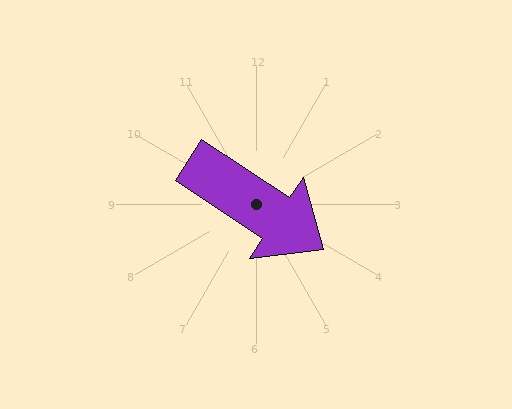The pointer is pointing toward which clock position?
Roughly 4 o'clock.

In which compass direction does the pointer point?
Southeast.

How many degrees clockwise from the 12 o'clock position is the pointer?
Approximately 123 degrees.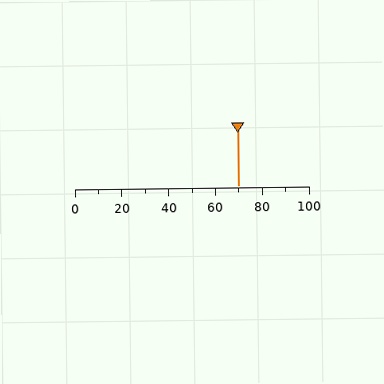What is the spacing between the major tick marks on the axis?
The major ticks are spaced 20 apart.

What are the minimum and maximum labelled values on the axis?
The axis runs from 0 to 100.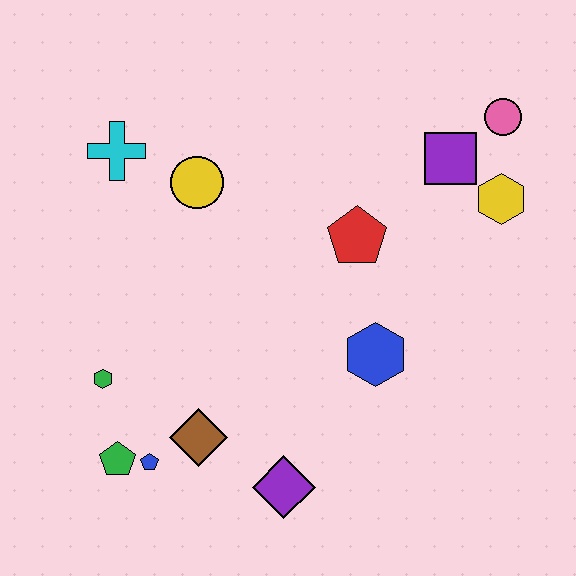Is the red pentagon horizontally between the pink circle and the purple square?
No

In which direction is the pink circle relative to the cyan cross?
The pink circle is to the right of the cyan cross.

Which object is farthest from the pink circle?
The green pentagon is farthest from the pink circle.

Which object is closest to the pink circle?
The purple square is closest to the pink circle.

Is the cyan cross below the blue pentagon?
No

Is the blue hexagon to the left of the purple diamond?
No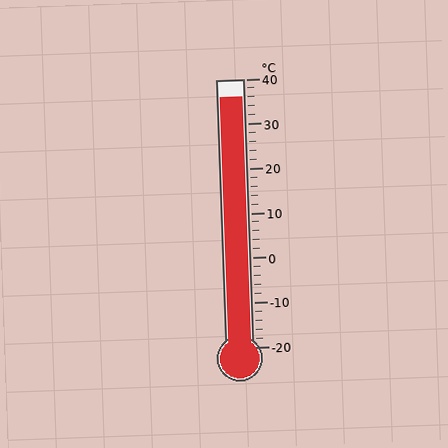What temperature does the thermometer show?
The thermometer shows approximately 36°C.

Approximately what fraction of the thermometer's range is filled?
The thermometer is filled to approximately 95% of its range.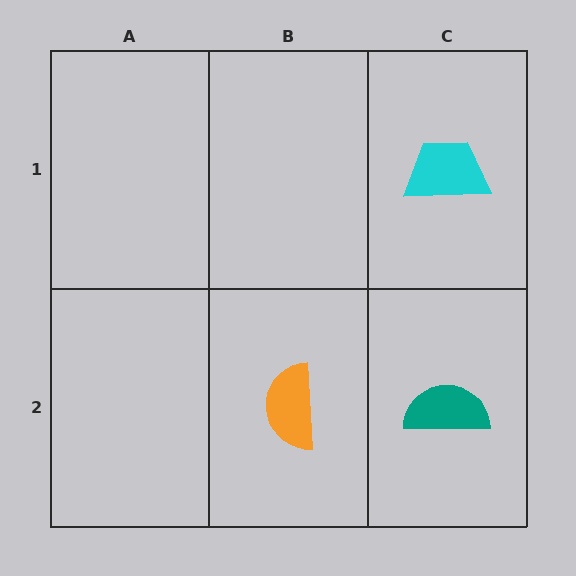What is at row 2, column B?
An orange semicircle.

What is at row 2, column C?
A teal semicircle.